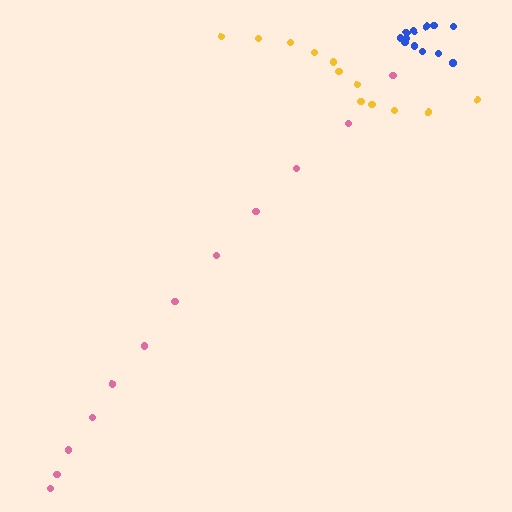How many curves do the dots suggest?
There are 3 distinct paths.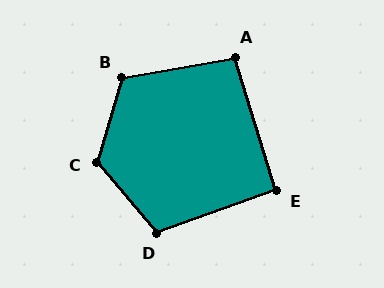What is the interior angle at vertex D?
Approximately 110 degrees (obtuse).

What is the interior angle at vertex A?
Approximately 97 degrees (obtuse).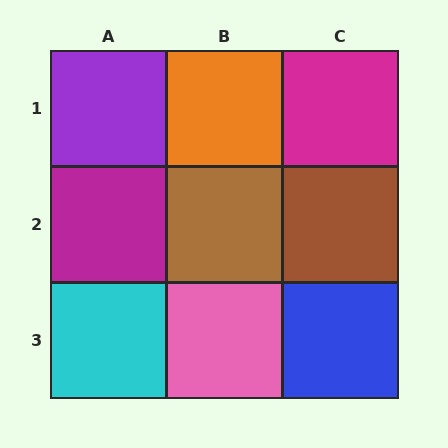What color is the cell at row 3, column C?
Blue.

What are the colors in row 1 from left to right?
Purple, orange, magenta.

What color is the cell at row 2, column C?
Brown.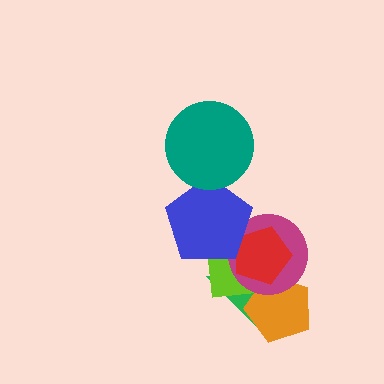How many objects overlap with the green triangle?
5 objects overlap with the green triangle.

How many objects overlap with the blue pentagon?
5 objects overlap with the blue pentagon.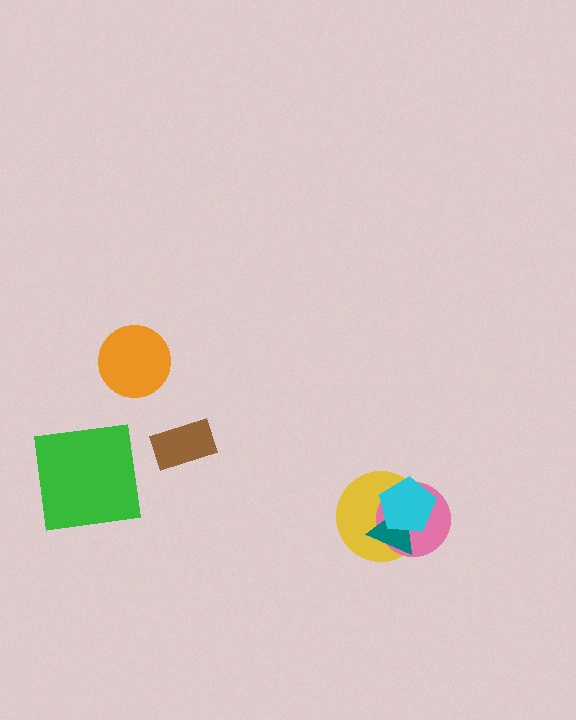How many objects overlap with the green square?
0 objects overlap with the green square.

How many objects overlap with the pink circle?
3 objects overlap with the pink circle.